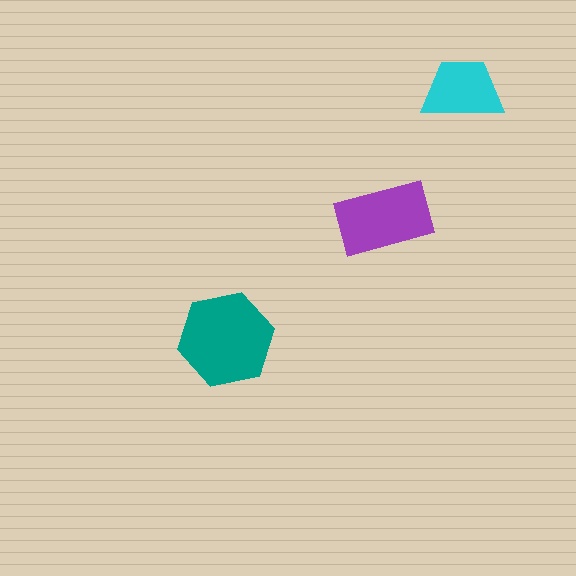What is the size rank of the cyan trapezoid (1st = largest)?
3rd.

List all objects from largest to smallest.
The teal hexagon, the purple rectangle, the cyan trapezoid.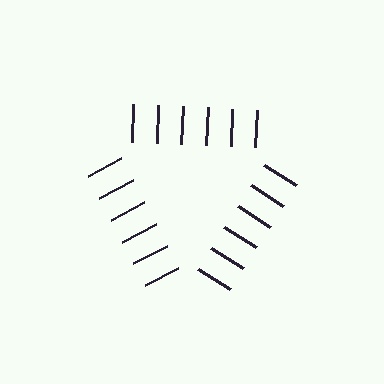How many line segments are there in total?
18 — 6 along each of the 3 edges.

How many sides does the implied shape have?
3 sides — the line-ends trace a triangle.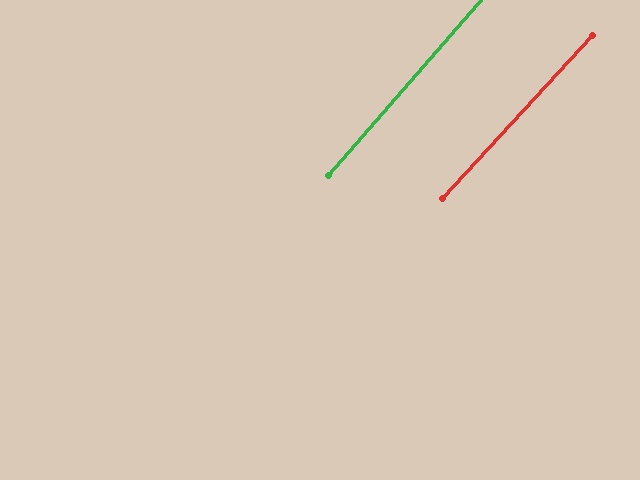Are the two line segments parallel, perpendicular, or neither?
Parallel — their directions differ by only 1.7°.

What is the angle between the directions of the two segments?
Approximately 2 degrees.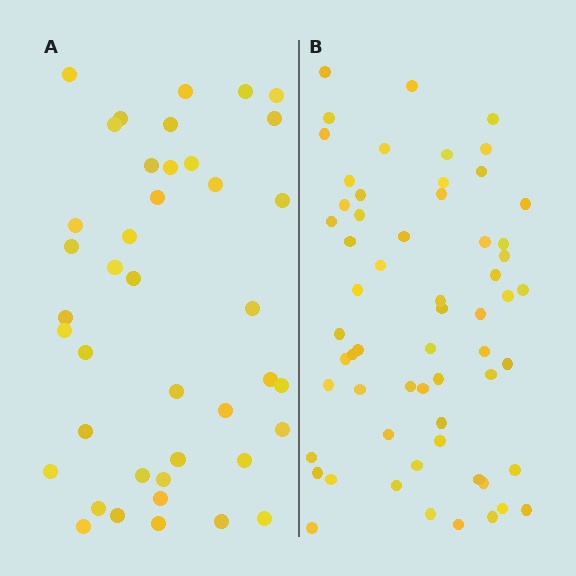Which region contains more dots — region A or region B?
Region B (the right region) has more dots.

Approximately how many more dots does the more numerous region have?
Region B has approximately 20 more dots than region A.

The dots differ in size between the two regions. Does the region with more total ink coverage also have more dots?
No. Region A has more total ink coverage because its dots are larger, but region B actually contains more individual dots. Total area can be misleading — the number of items is what matters here.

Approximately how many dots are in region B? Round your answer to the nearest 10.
About 60 dots.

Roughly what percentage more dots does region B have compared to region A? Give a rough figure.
About 45% more.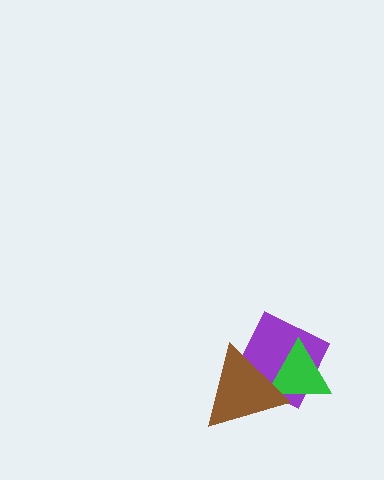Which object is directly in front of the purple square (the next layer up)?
The green triangle is directly in front of the purple square.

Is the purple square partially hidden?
Yes, it is partially covered by another shape.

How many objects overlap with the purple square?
2 objects overlap with the purple square.